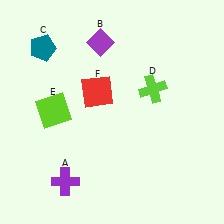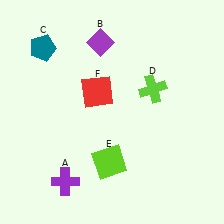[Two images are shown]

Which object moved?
The lime square (E) moved right.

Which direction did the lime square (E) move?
The lime square (E) moved right.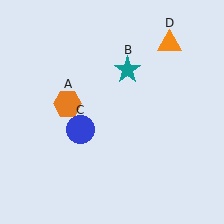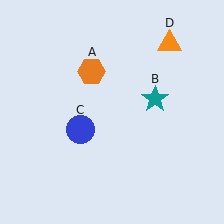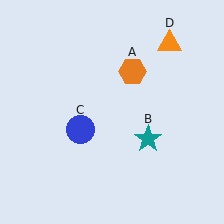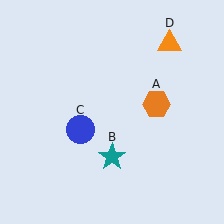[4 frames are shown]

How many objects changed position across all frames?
2 objects changed position: orange hexagon (object A), teal star (object B).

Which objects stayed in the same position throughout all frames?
Blue circle (object C) and orange triangle (object D) remained stationary.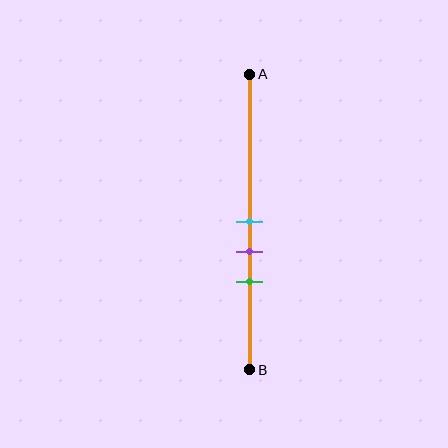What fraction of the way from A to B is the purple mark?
The purple mark is approximately 60% (0.6) of the way from A to B.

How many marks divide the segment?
There are 3 marks dividing the segment.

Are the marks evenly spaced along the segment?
Yes, the marks are approximately evenly spaced.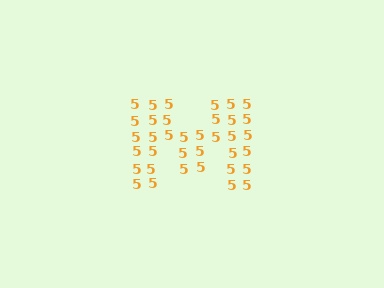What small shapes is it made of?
It is made of small digit 5's.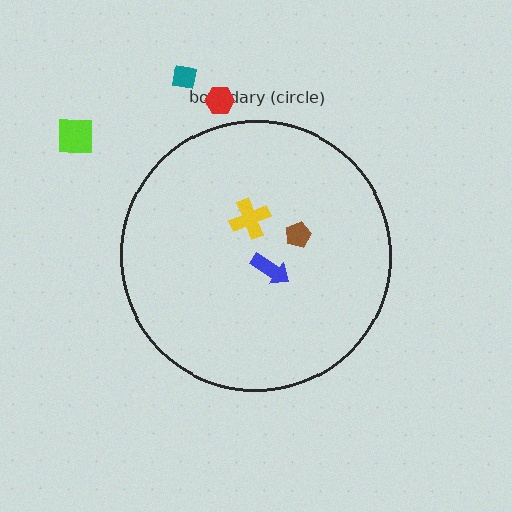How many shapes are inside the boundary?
3 inside, 3 outside.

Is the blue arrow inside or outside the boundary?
Inside.